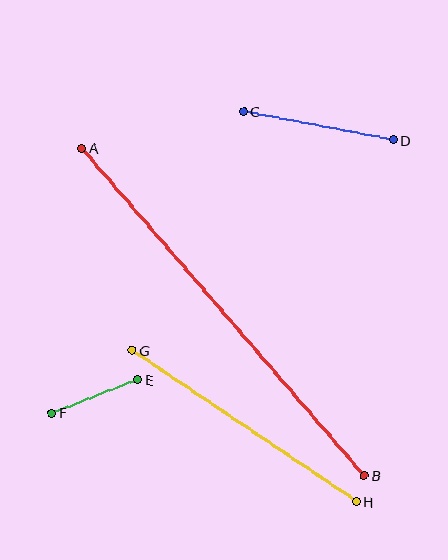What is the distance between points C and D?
The distance is approximately 152 pixels.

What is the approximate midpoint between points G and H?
The midpoint is at approximately (244, 426) pixels.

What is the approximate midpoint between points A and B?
The midpoint is at approximately (223, 312) pixels.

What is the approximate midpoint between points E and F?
The midpoint is at approximately (95, 396) pixels.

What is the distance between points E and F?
The distance is approximately 92 pixels.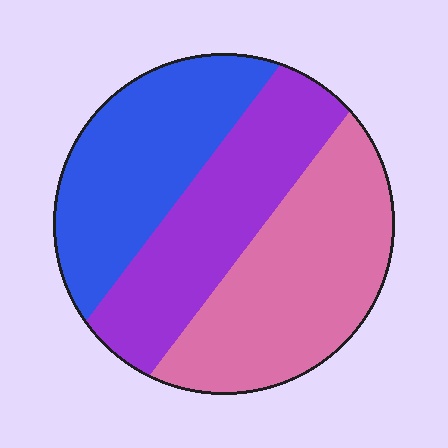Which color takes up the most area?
Pink, at roughly 40%.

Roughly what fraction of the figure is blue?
Blue takes up about one third (1/3) of the figure.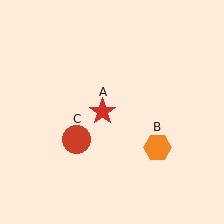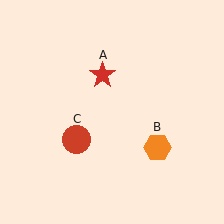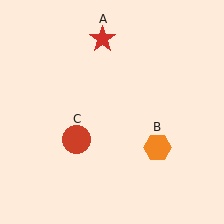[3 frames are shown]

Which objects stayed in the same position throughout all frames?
Orange hexagon (object B) and red circle (object C) remained stationary.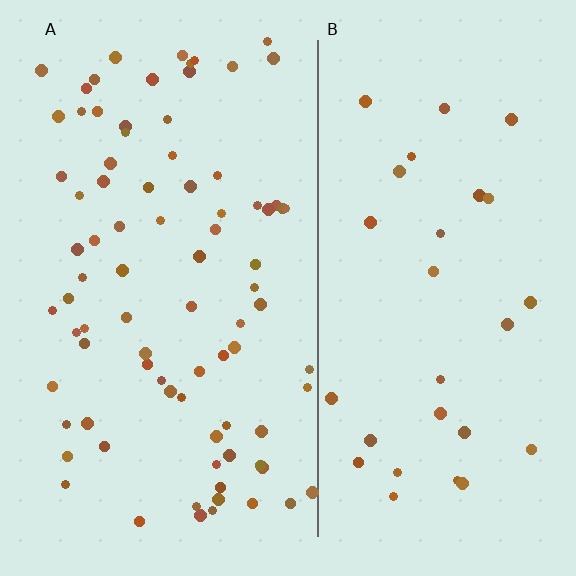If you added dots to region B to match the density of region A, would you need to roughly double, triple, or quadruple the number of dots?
Approximately triple.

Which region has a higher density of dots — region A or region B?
A (the left).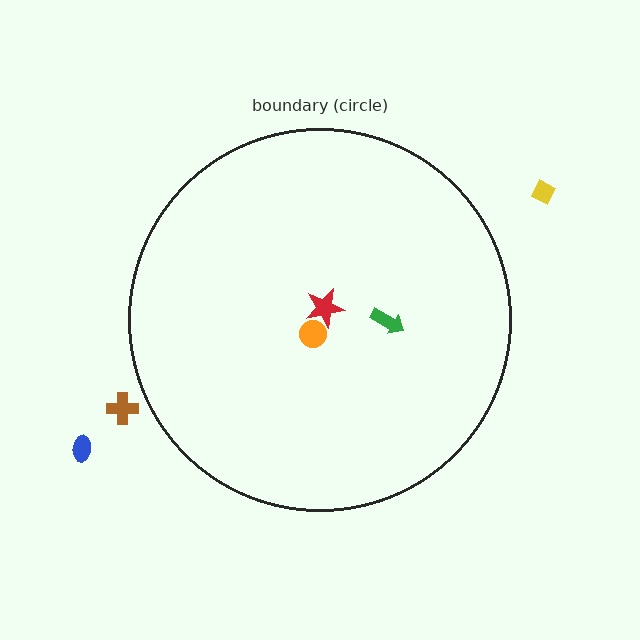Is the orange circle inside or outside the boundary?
Inside.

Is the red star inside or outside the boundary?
Inside.